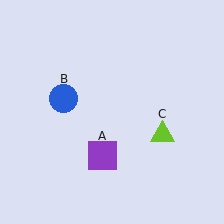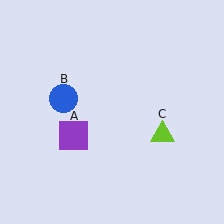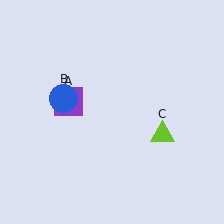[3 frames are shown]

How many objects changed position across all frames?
1 object changed position: purple square (object A).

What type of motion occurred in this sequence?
The purple square (object A) rotated clockwise around the center of the scene.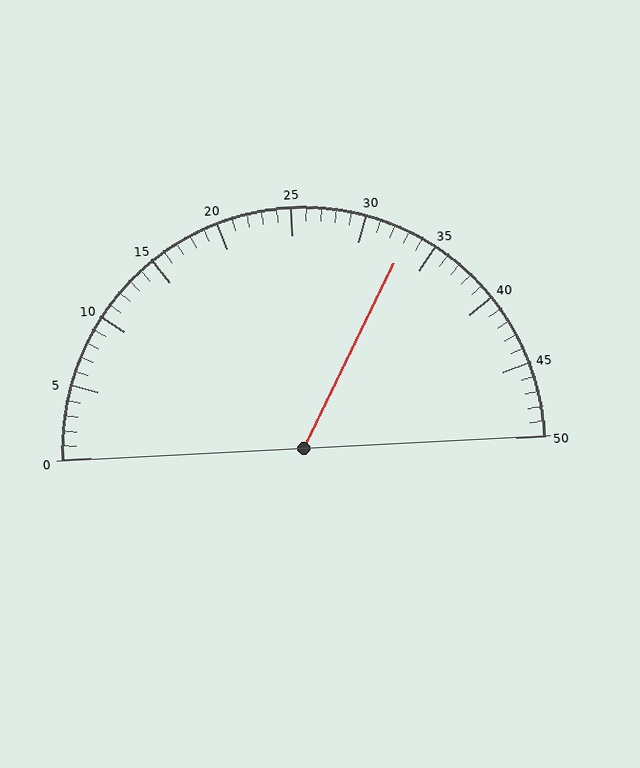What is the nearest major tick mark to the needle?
The nearest major tick mark is 35.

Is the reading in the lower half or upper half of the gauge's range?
The reading is in the upper half of the range (0 to 50).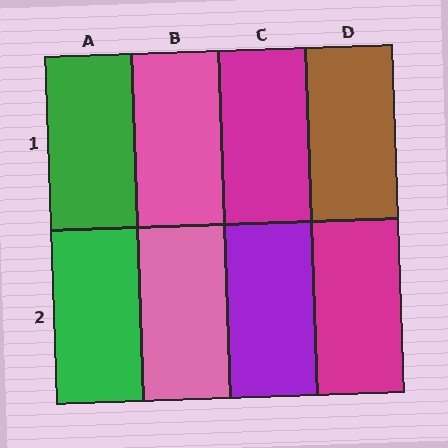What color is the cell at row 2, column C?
Purple.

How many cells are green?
2 cells are green.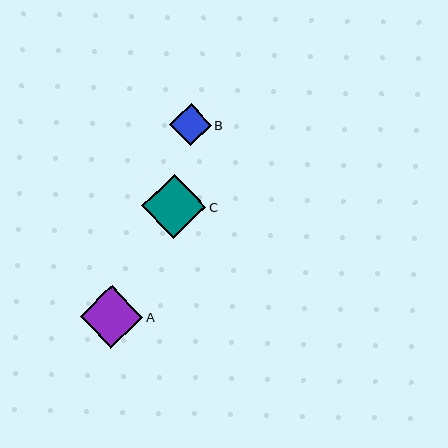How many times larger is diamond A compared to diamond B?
Diamond A is approximately 1.5 times the size of diamond B.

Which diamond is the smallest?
Diamond B is the smallest with a size of approximately 42 pixels.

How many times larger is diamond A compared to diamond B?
Diamond A is approximately 1.5 times the size of diamond B.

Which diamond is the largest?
Diamond C is the largest with a size of approximately 64 pixels.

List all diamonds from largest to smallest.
From largest to smallest: C, A, B.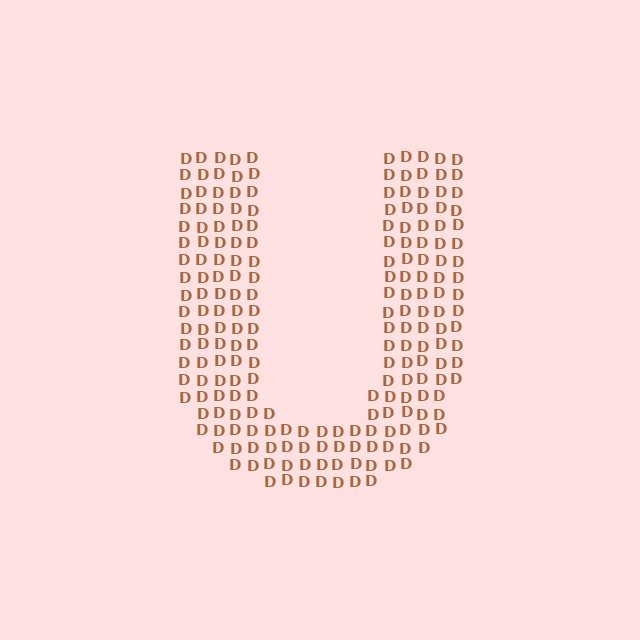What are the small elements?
The small elements are letter D's.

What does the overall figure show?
The overall figure shows the letter U.